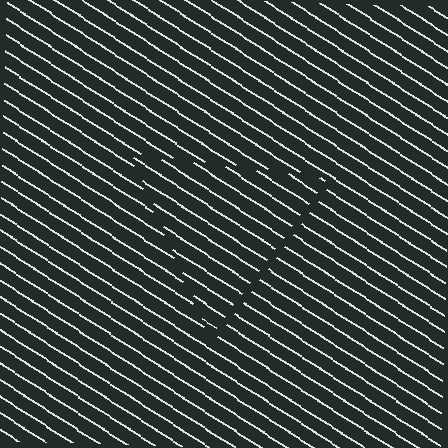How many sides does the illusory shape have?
3 sides — the line-ends trace a triangle.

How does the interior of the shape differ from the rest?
The interior of the shape contains the same grating, shifted by half a period — the contour is defined by the phase discontinuity where line-ends from the inner and outer gratings abut.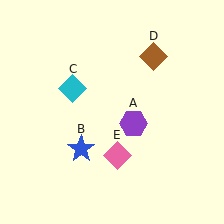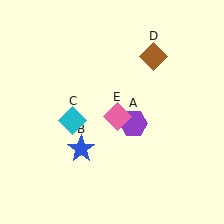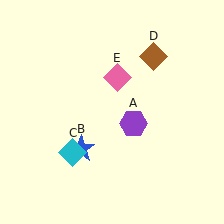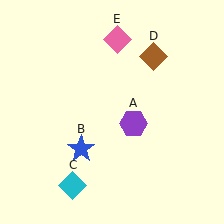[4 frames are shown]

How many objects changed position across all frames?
2 objects changed position: cyan diamond (object C), pink diamond (object E).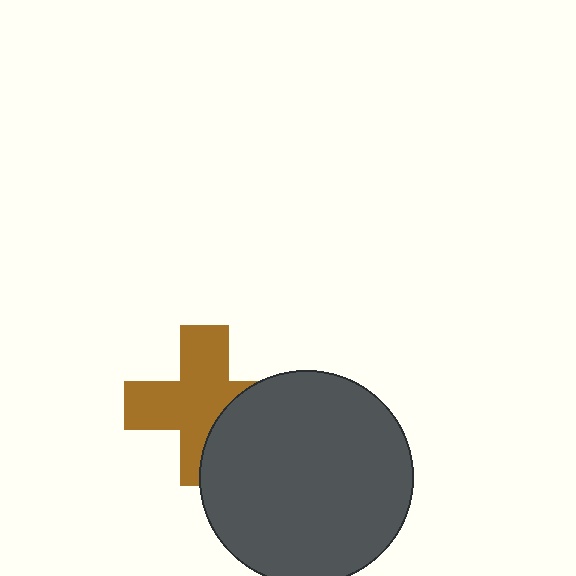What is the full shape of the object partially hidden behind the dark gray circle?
The partially hidden object is a brown cross.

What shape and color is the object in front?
The object in front is a dark gray circle.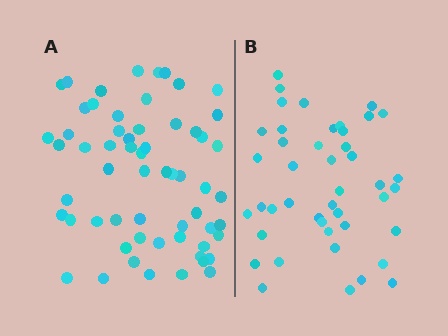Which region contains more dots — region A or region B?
Region A (the left region) has more dots.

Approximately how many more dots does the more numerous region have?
Region A has approximately 15 more dots than region B.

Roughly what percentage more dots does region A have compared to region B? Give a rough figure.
About 35% more.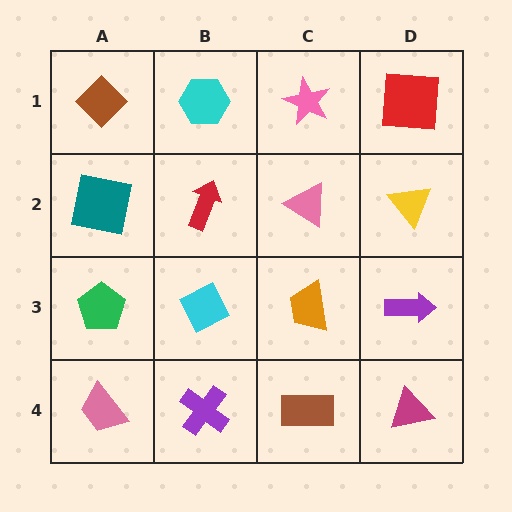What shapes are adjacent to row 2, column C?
A pink star (row 1, column C), an orange trapezoid (row 3, column C), a red arrow (row 2, column B), a yellow triangle (row 2, column D).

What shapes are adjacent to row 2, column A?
A brown diamond (row 1, column A), a green pentagon (row 3, column A), a red arrow (row 2, column B).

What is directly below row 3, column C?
A brown rectangle.